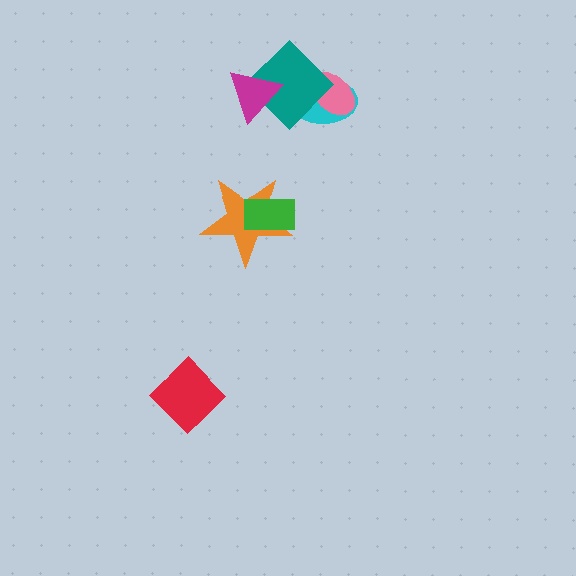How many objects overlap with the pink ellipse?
2 objects overlap with the pink ellipse.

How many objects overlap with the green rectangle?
1 object overlaps with the green rectangle.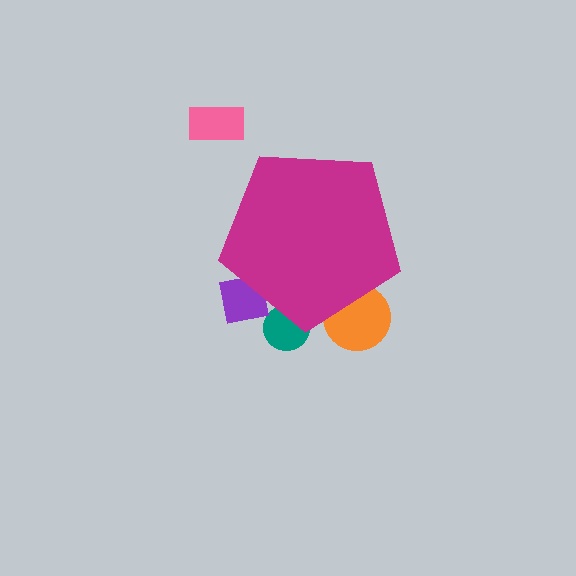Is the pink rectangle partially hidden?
No, the pink rectangle is fully visible.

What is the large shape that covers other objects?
A magenta pentagon.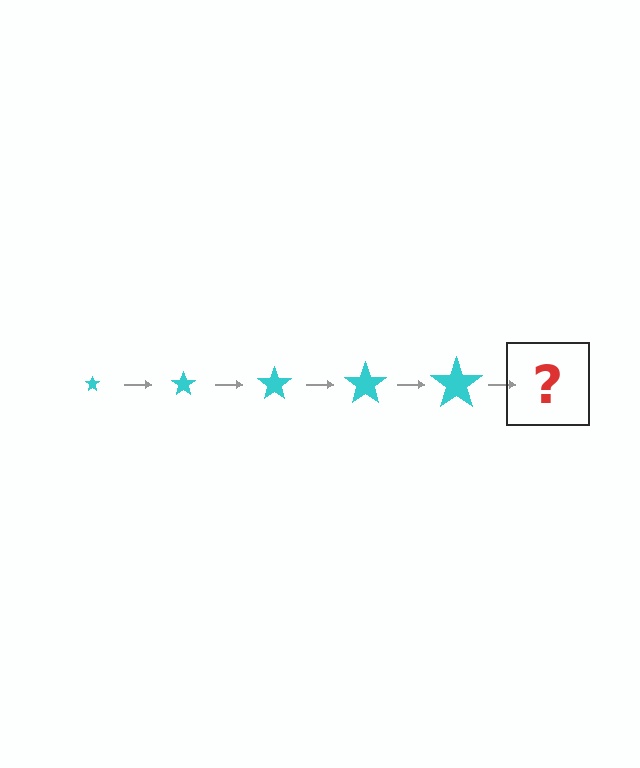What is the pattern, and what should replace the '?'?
The pattern is that the star gets progressively larger each step. The '?' should be a cyan star, larger than the previous one.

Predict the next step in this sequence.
The next step is a cyan star, larger than the previous one.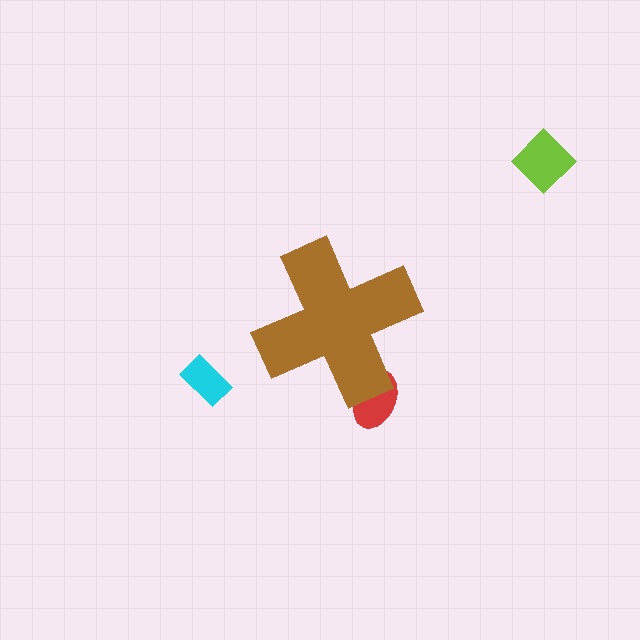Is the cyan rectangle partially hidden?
No, the cyan rectangle is fully visible.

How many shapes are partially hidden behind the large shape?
1 shape is partially hidden.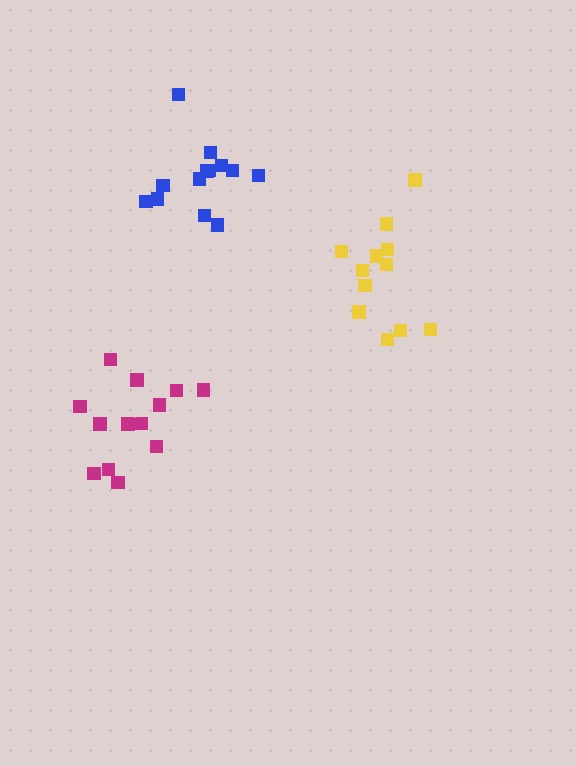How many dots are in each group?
Group 1: 12 dots, Group 2: 14 dots, Group 3: 13 dots (39 total).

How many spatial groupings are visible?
There are 3 spatial groupings.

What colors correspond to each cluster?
The clusters are colored: yellow, magenta, blue.